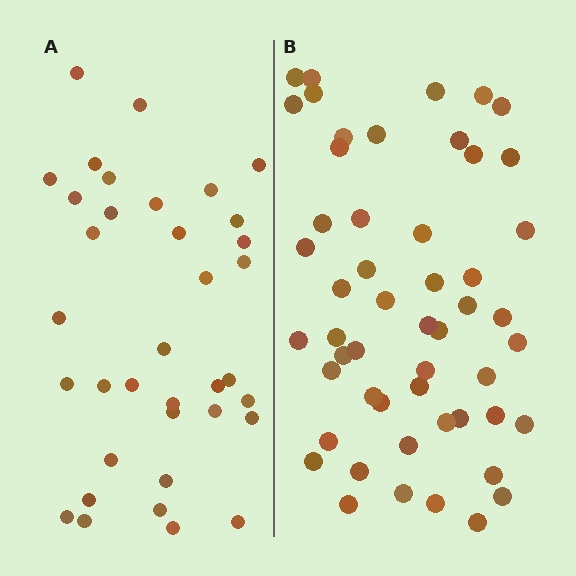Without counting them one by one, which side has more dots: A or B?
Region B (the right region) has more dots.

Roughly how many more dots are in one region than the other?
Region B has approximately 15 more dots than region A.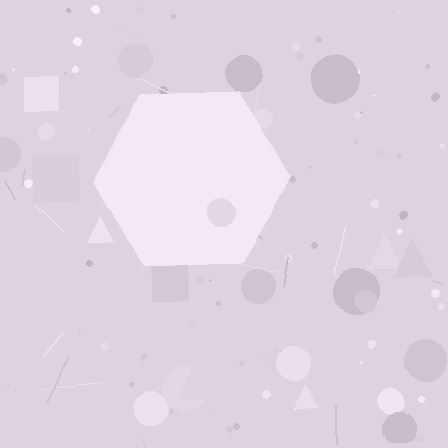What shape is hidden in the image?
A hexagon is hidden in the image.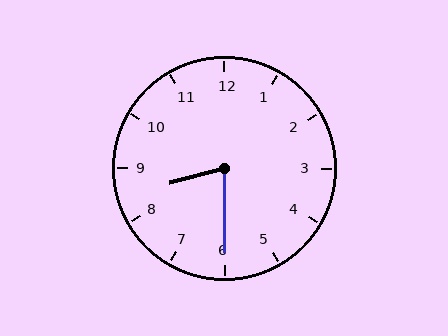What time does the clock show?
8:30.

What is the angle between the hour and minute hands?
Approximately 75 degrees.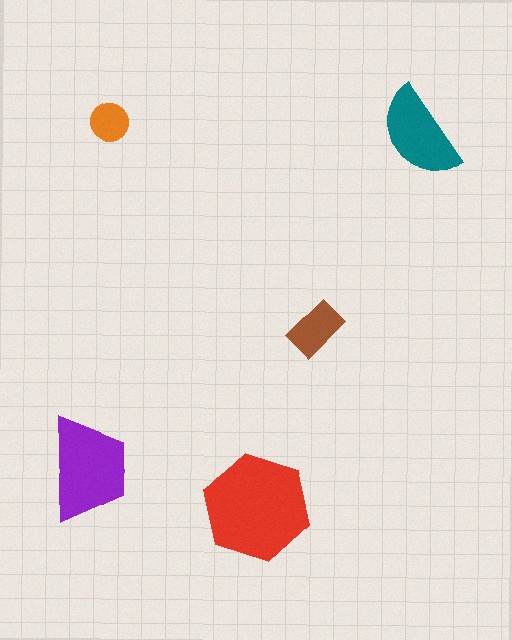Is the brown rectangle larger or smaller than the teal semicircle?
Smaller.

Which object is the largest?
The red hexagon.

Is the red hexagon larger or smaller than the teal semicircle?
Larger.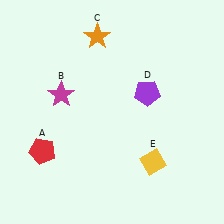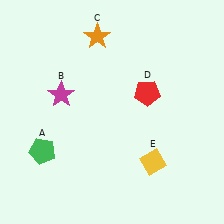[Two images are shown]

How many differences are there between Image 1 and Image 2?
There are 2 differences between the two images.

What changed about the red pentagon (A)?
In Image 1, A is red. In Image 2, it changed to green.